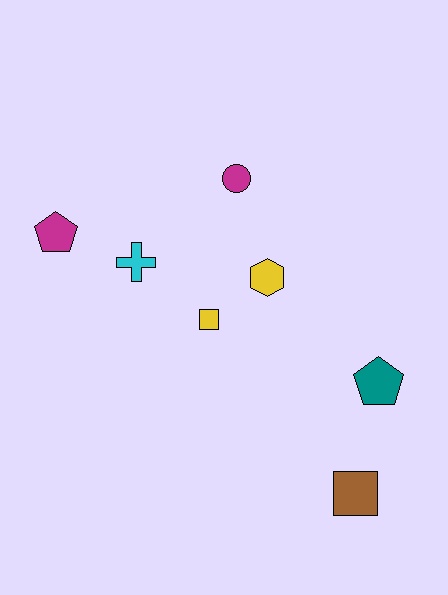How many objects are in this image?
There are 7 objects.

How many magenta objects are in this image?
There are 2 magenta objects.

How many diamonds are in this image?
There are no diamonds.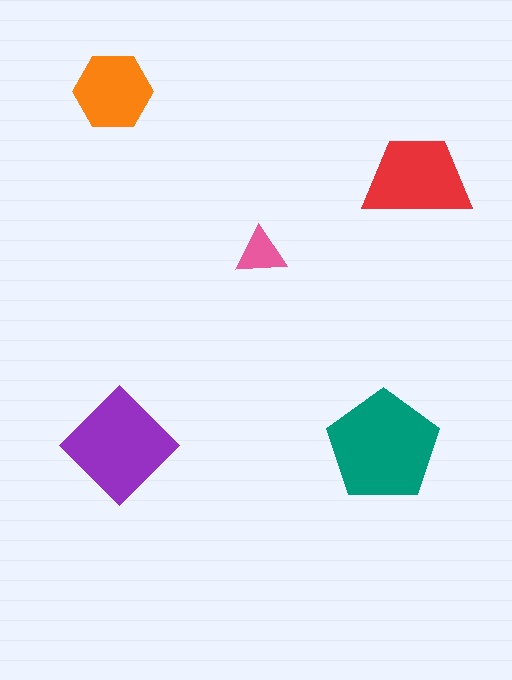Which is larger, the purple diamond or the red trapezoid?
The purple diamond.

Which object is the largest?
The teal pentagon.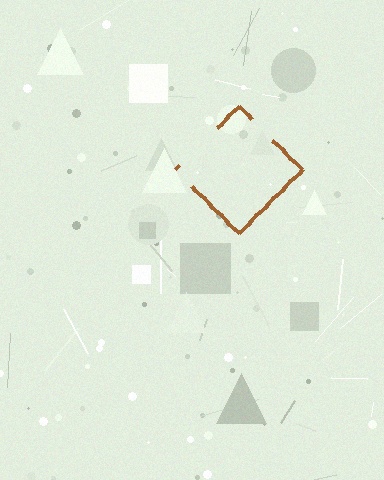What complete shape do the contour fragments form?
The contour fragments form a diamond.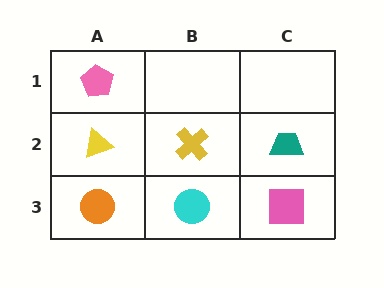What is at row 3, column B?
A cyan circle.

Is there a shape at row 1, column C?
No, that cell is empty.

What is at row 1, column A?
A pink pentagon.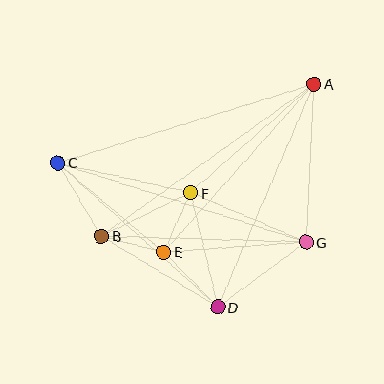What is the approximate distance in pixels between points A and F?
The distance between A and F is approximately 164 pixels.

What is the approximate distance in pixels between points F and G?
The distance between F and G is approximately 125 pixels.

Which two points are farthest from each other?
Points A and C are farthest from each other.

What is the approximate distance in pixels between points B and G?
The distance between B and G is approximately 204 pixels.